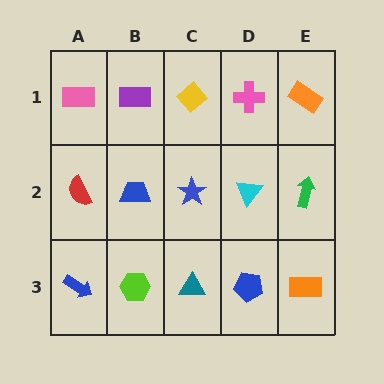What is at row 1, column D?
A pink cross.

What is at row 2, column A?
A red semicircle.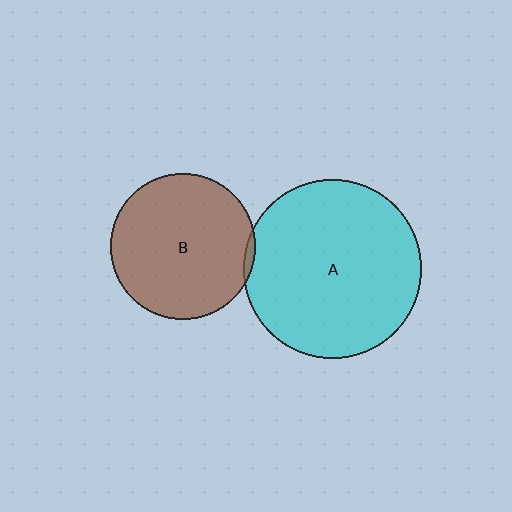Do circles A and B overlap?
Yes.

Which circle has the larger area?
Circle A (cyan).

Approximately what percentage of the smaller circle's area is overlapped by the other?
Approximately 5%.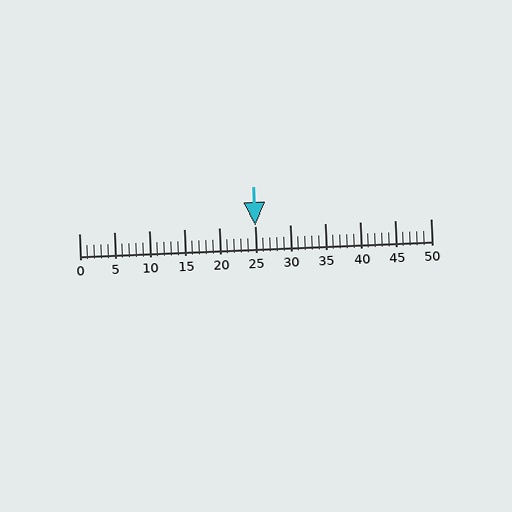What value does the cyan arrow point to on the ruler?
The cyan arrow points to approximately 25.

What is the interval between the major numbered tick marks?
The major tick marks are spaced 5 units apart.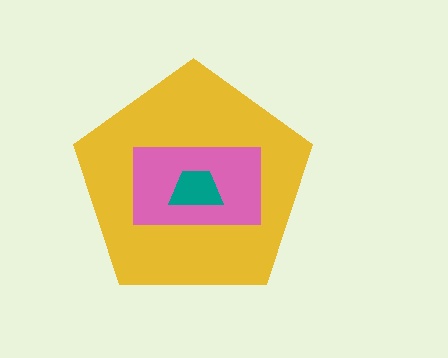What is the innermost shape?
The teal trapezoid.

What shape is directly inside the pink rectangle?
The teal trapezoid.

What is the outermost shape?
The yellow pentagon.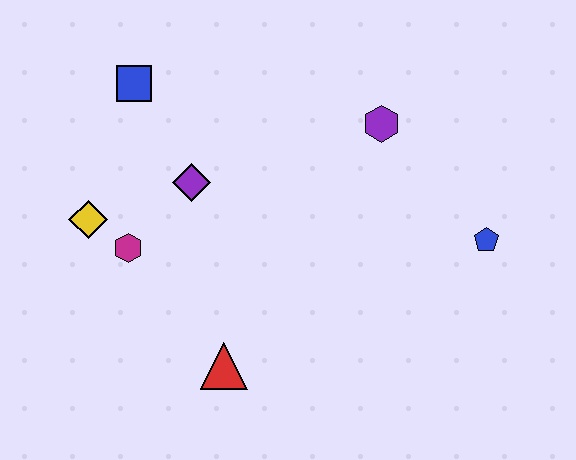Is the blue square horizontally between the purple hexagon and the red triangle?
No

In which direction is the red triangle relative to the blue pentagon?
The red triangle is to the left of the blue pentagon.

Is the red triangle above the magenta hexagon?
No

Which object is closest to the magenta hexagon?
The yellow diamond is closest to the magenta hexagon.